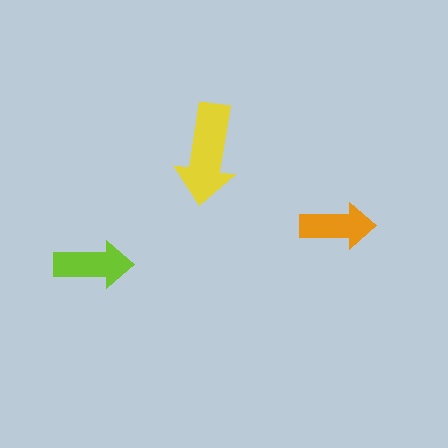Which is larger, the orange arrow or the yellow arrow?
The yellow one.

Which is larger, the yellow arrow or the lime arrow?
The yellow one.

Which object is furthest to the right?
The orange arrow is rightmost.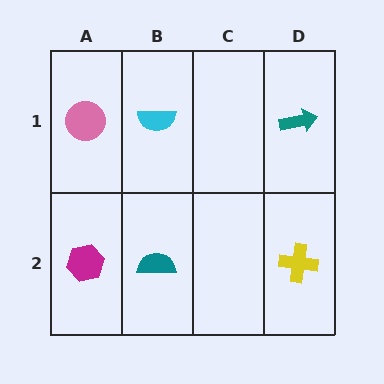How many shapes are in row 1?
3 shapes.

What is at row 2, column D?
A yellow cross.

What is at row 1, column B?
A cyan semicircle.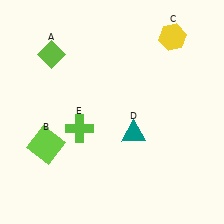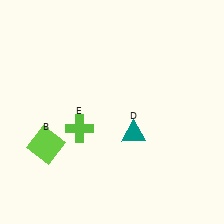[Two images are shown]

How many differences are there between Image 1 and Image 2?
There are 2 differences between the two images.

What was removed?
The yellow hexagon (C), the lime diamond (A) were removed in Image 2.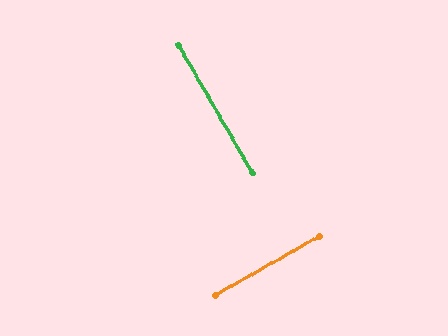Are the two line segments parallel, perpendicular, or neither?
Perpendicular — they meet at approximately 89°.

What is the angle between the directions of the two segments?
Approximately 89 degrees.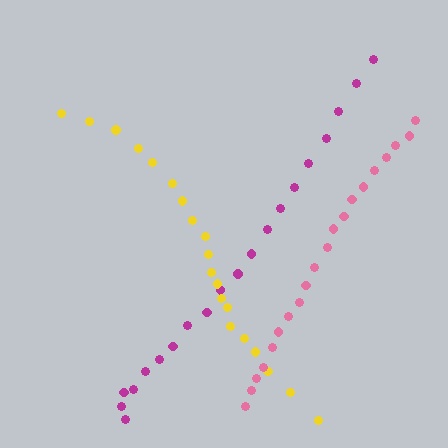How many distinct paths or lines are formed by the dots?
There are 3 distinct paths.